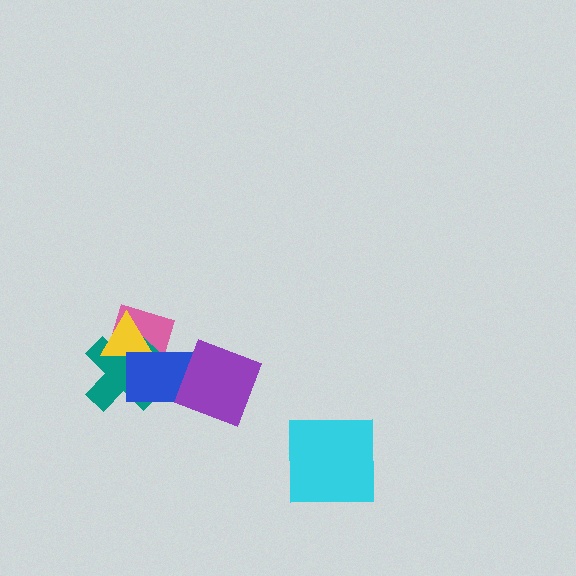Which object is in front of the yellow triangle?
The blue rectangle is in front of the yellow triangle.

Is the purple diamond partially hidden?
No, no other shape covers it.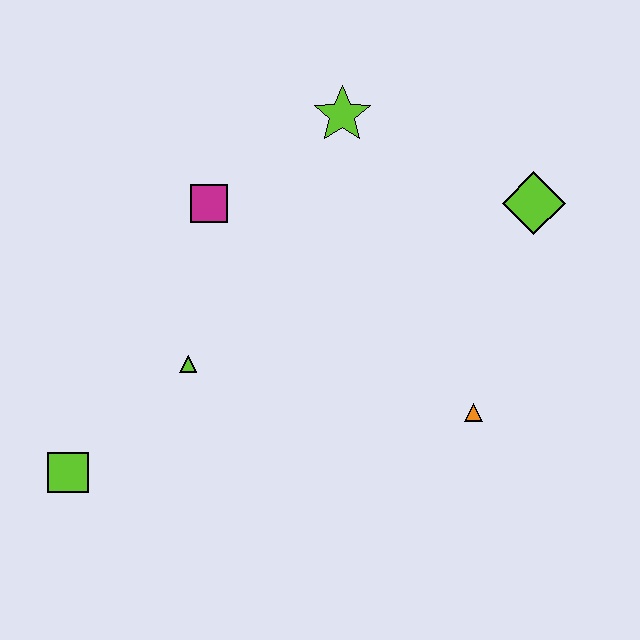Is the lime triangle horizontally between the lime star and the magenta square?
No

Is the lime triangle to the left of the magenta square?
Yes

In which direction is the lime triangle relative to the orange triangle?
The lime triangle is to the left of the orange triangle.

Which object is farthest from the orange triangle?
The lime square is farthest from the orange triangle.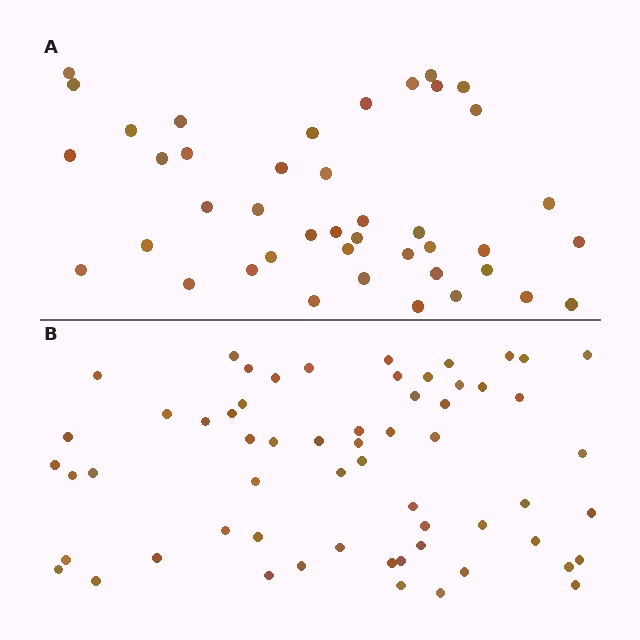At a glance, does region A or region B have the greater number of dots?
Region B (the bottom region) has more dots.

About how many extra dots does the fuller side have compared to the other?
Region B has approximately 20 more dots than region A.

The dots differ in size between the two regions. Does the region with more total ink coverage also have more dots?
No. Region A has more total ink coverage because its dots are larger, but region B actually contains more individual dots. Total area can be misleading — the number of items is what matters here.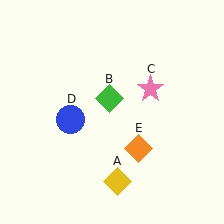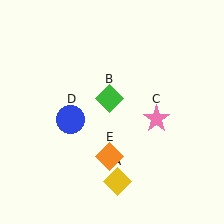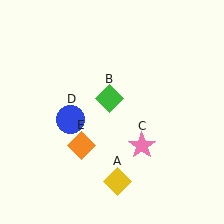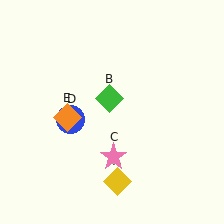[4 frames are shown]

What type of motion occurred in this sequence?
The pink star (object C), orange diamond (object E) rotated clockwise around the center of the scene.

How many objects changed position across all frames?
2 objects changed position: pink star (object C), orange diamond (object E).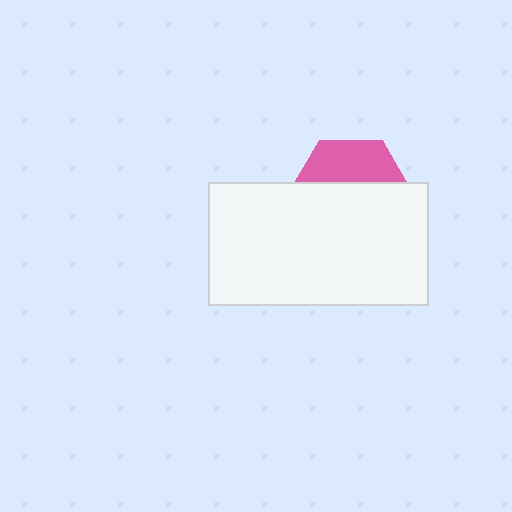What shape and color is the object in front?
The object in front is a white rectangle.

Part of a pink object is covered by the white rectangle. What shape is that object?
It is a hexagon.